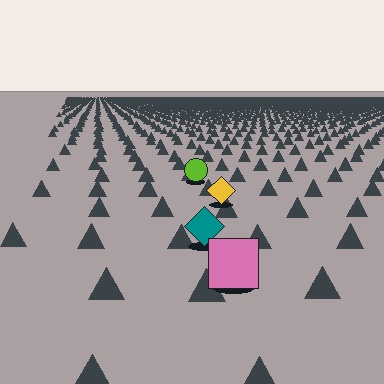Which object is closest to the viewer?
The pink square is closest. The texture marks near it are larger and more spread out.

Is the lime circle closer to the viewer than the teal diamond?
No. The teal diamond is closer — you can tell from the texture gradient: the ground texture is coarser near it.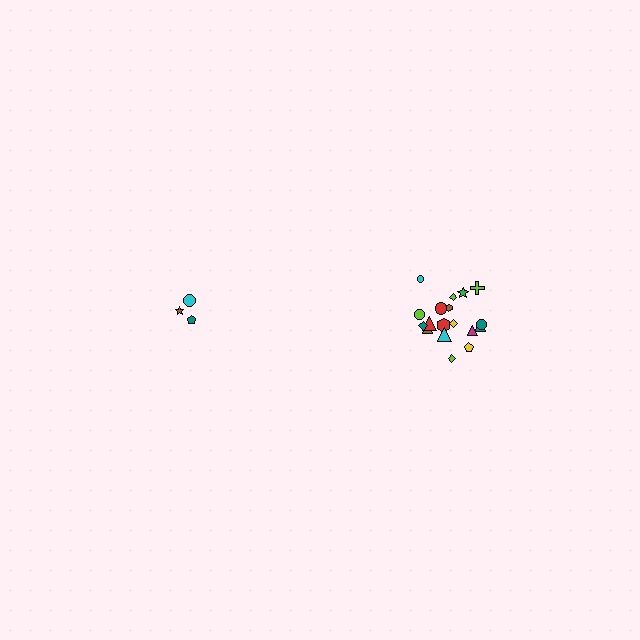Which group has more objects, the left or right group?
The right group.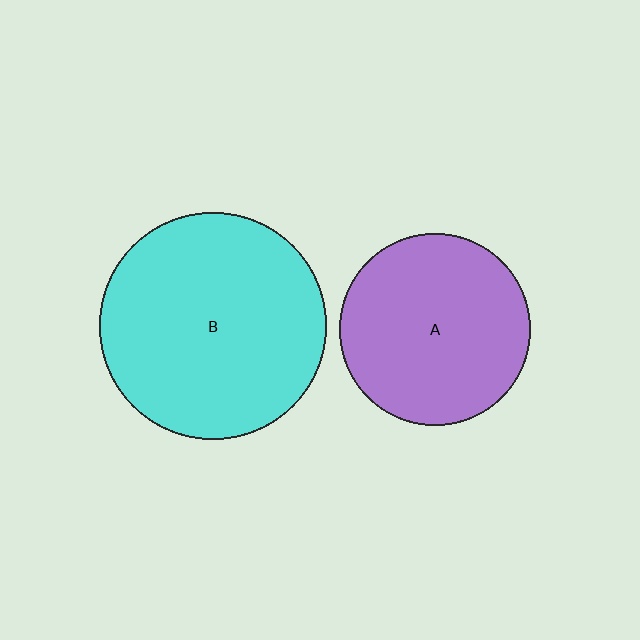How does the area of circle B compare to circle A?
Approximately 1.4 times.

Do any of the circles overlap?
No, none of the circles overlap.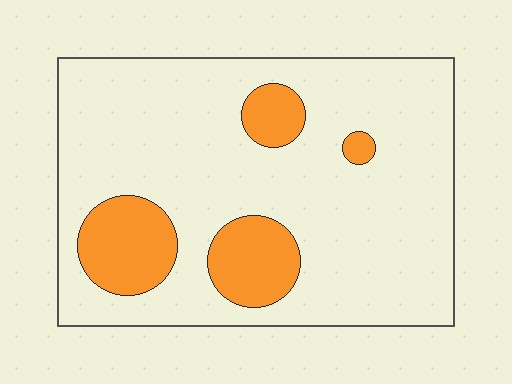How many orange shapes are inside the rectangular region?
4.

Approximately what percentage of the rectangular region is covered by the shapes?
Approximately 20%.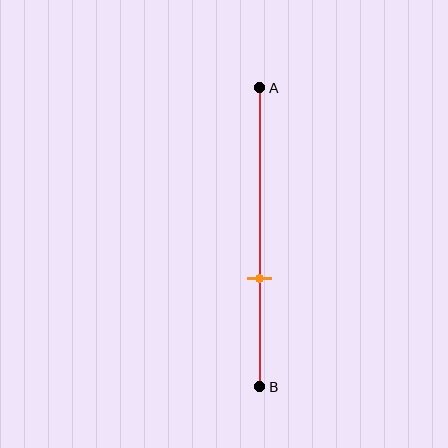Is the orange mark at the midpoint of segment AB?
No, the mark is at about 65% from A, not at the 50% midpoint.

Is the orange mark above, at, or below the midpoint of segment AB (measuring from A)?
The orange mark is below the midpoint of segment AB.